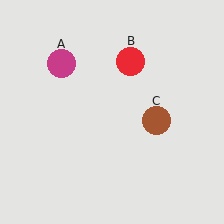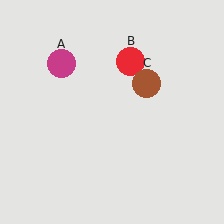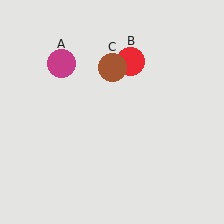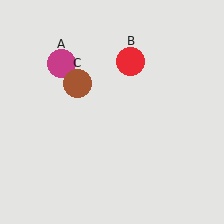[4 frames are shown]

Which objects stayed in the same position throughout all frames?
Magenta circle (object A) and red circle (object B) remained stationary.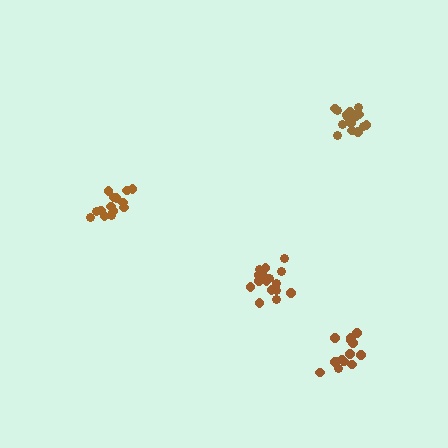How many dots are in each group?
Group 1: 15 dots, Group 2: 16 dots, Group 3: 15 dots, Group 4: 16 dots (62 total).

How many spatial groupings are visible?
There are 4 spatial groupings.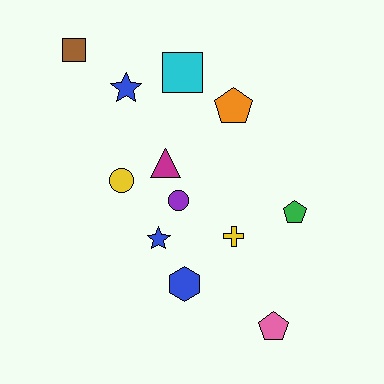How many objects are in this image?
There are 12 objects.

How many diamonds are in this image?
There are no diamonds.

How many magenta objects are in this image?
There is 1 magenta object.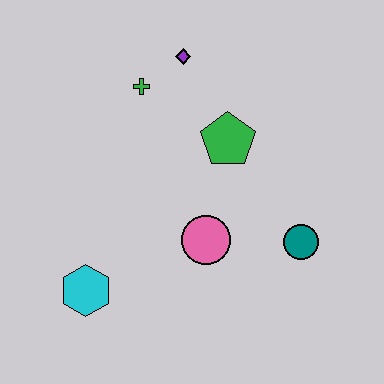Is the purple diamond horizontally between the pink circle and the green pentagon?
No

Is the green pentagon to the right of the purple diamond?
Yes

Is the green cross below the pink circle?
No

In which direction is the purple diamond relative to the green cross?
The purple diamond is to the right of the green cross.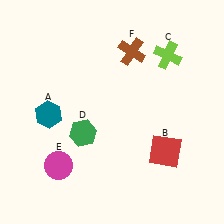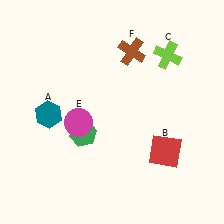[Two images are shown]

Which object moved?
The magenta circle (E) moved up.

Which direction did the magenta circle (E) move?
The magenta circle (E) moved up.